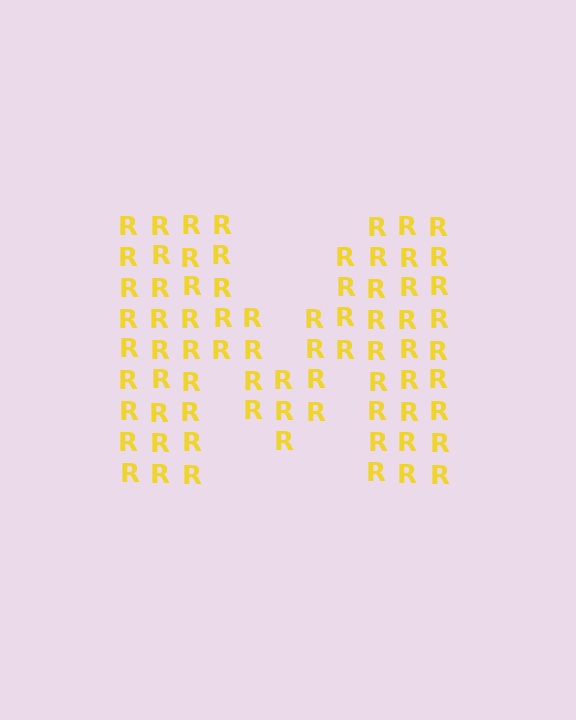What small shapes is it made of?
It is made of small letter R's.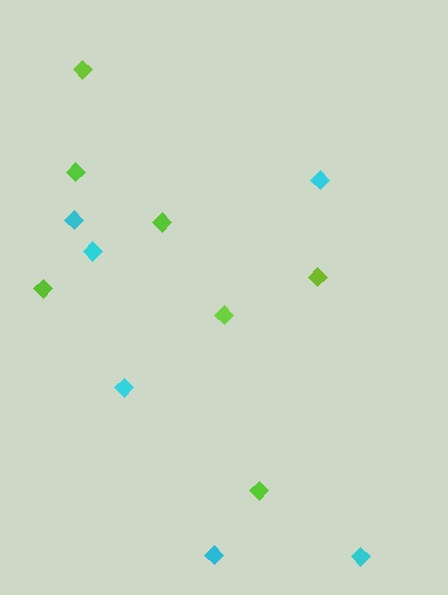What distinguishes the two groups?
There are 2 groups: one group of cyan diamonds (6) and one group of lime diamonds (7).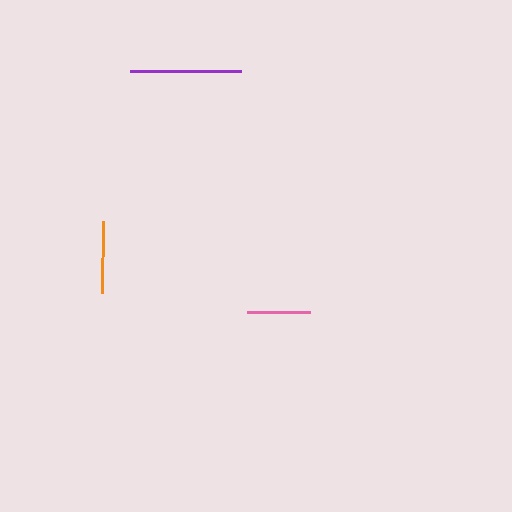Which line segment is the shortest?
The pink line is the shortest at approximately 63 pixels.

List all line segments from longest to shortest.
From longest to shortest: purple, orange, pink.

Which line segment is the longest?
The purple line is the longest at approximately 111 pixels.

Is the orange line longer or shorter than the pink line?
The orange line is longer than the pink line.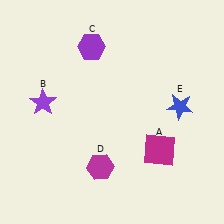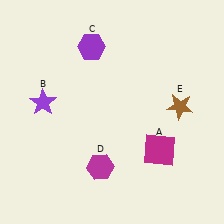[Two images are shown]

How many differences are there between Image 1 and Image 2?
There is 1 difference between the two images.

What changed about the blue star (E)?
In Image 1, E is blue. In Image 2, it changed to brown.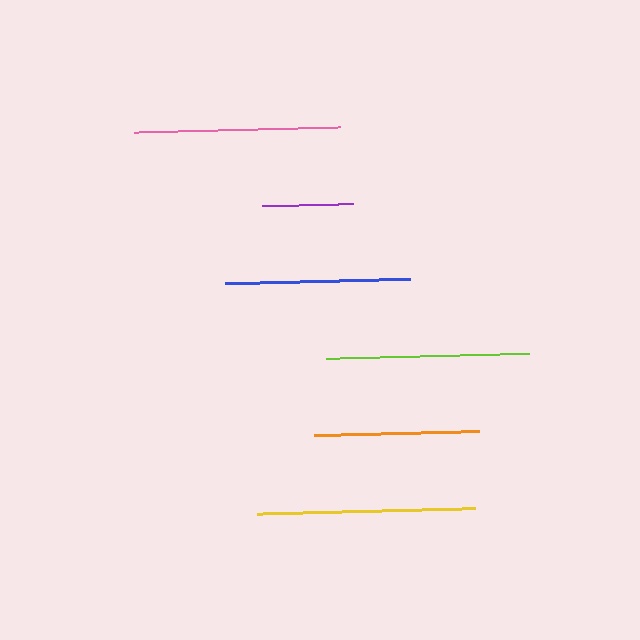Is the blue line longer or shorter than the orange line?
The blue line is longer than the orange line.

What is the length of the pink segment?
The pink segment is approximately 206 pixels long.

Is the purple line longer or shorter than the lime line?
The lime line is longer than the purple line.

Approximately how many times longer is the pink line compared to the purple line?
The pink line is approximately 2.3 times the length of the purple line.